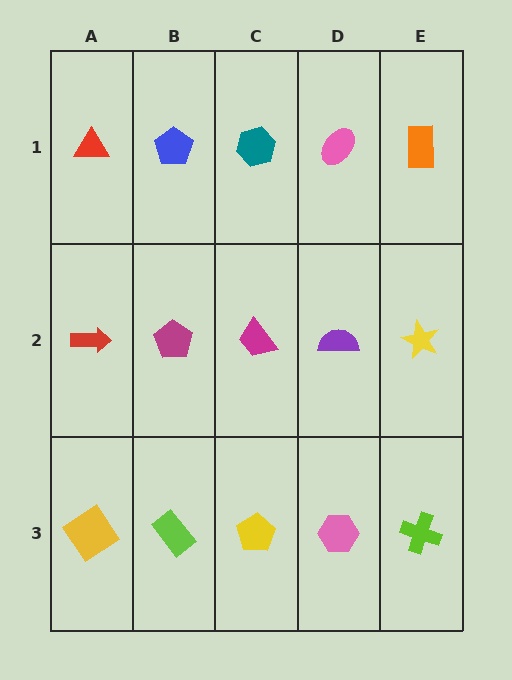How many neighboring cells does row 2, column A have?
3.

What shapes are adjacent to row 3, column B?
A magenta pentagon (row 2, column B), a yellow diamond (row 3, column A), a yellow pentagon (row 3, column C).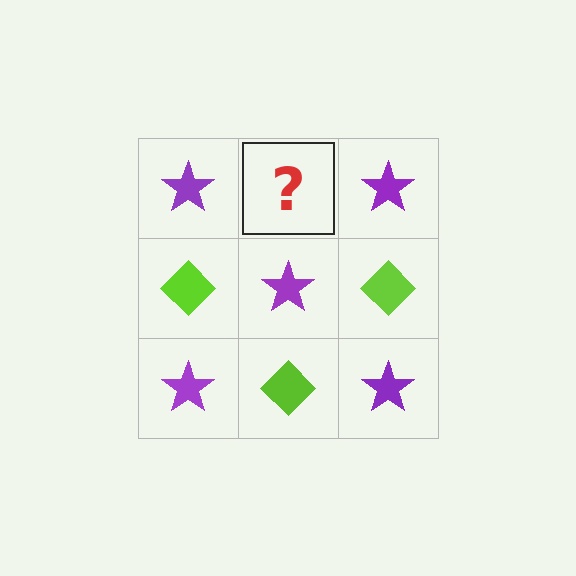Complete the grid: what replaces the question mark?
The question mark should be replaced with a lime diamond.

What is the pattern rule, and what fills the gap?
The rule is that it alternates purple star and lime diamond in a checkerboard pattern. The gap should be filled with a lime diamond.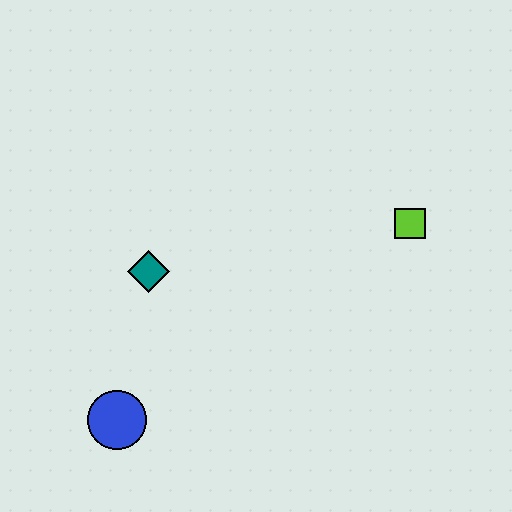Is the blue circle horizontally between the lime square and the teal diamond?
No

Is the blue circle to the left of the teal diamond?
Yes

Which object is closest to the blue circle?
The teal diamond is closest to the blue circle.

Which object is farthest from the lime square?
The blue circle is farthest from the lime square.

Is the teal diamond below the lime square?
Yes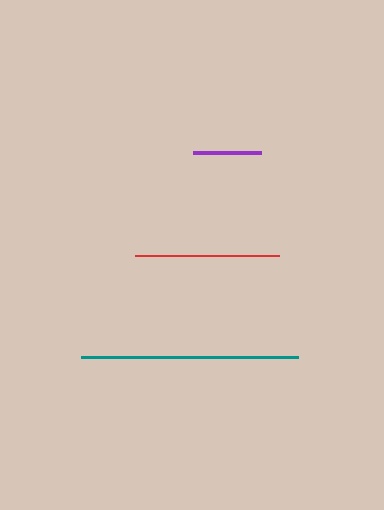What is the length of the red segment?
The red segment is approximately 143 pixels long.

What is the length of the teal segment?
The teal segment is approximately 217 pixels long.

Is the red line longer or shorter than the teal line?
The teal line is longer than the red line.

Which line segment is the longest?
The teal line is the longest at approximately 217 pixels.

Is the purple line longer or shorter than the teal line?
The teal line is longer than the purple line.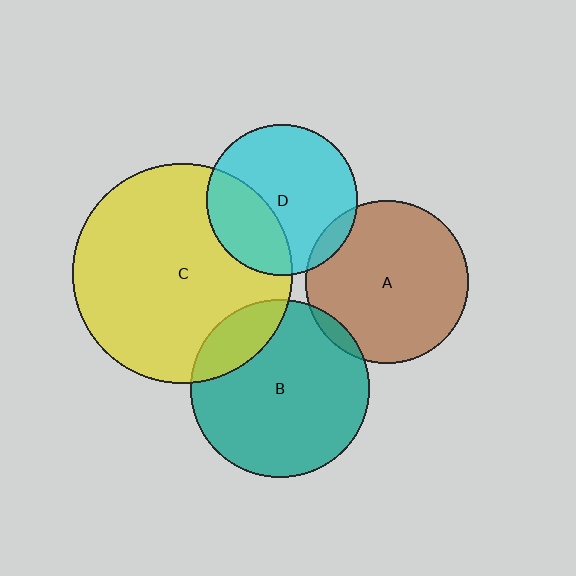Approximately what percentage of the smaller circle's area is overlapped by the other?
Approximately 15%.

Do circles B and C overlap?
Yes.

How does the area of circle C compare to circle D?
Approximately 2.1 times.